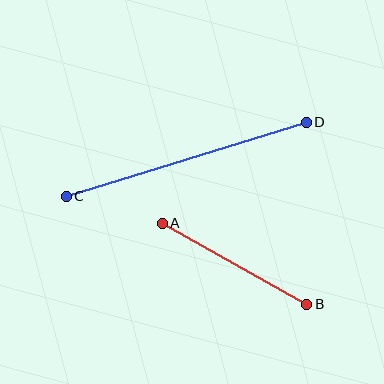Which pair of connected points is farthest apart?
Points C and D are farthest apart.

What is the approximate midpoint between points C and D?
The midpoint is at approximately (186, 159) pixels.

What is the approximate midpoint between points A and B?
The midpoint is at approximately (234, 264) pixels.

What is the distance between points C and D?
The distance is approximately 251 pixels.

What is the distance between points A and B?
The distance is approximately 166 pixels.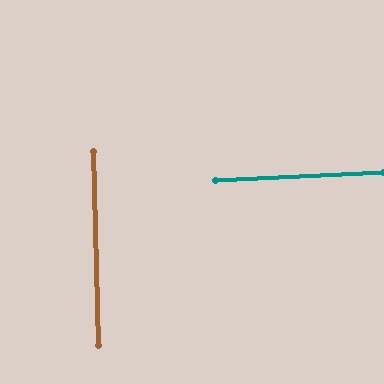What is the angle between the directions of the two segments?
Approximately 89 degrees.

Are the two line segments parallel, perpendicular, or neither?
Perpendicular — they meet at approximately 89°.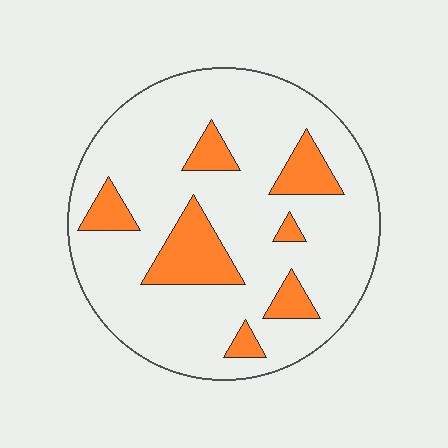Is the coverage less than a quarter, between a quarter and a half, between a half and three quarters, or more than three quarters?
Less than a quarter.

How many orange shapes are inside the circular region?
7.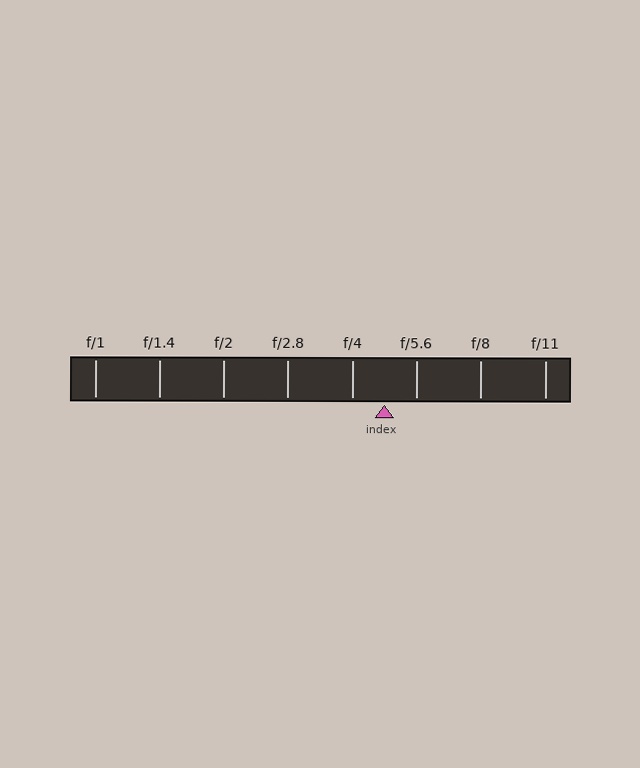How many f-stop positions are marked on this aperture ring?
There are 8 f-stop positions marked.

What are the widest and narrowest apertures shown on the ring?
The widest aperture shown is f/1 and the narrowest is f/11.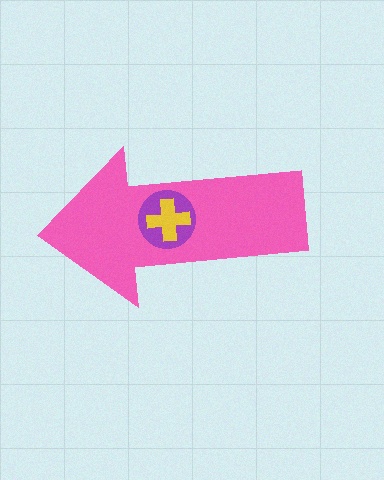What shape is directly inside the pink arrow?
The purple circle.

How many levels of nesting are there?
3.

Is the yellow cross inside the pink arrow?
Yes.